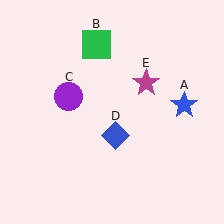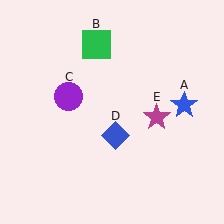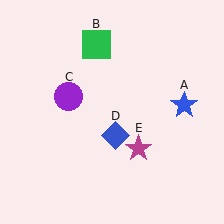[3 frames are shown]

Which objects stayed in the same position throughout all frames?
Blue star (object A) and green square (object B) and purple circle (object C) and blue diamond (object D) remained stationary.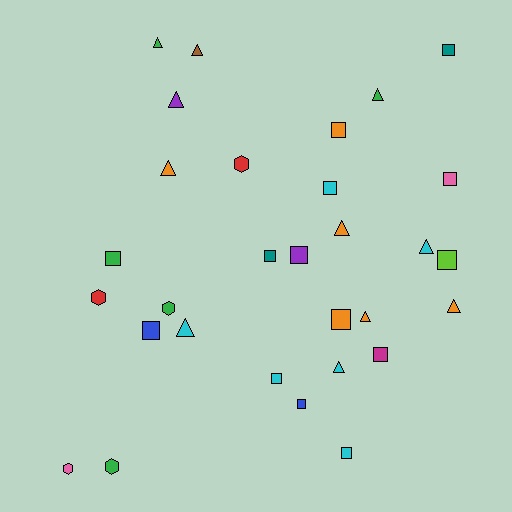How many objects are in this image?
There are 30 objects.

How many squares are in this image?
There are 14 squares.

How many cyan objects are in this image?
There are 6 cyan objects.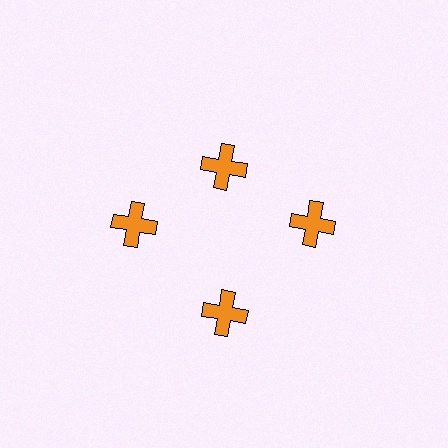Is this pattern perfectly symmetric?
No. The 4 orange crosses are arranged in a ring, but one element near the 12 o'clock position is pulled inward toward the center, breaking the 4-fold rotational symmetry.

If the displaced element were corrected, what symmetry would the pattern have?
It would have 4-fold rotational symmetry — the pattern would map onto itself every 90 degrees.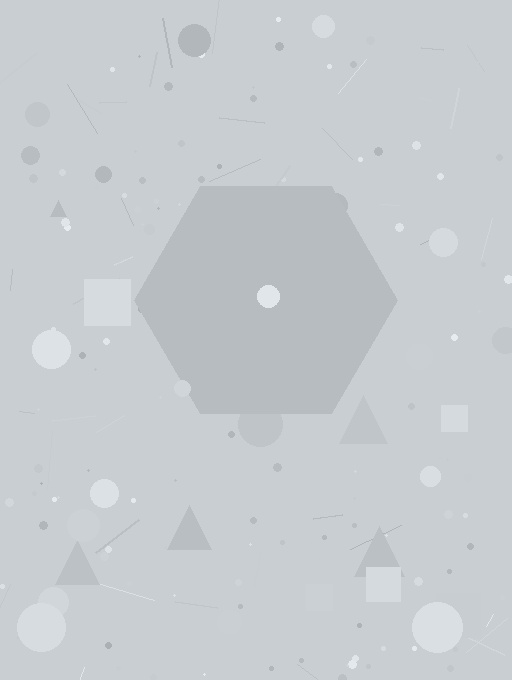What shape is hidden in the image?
A hexagon is hidden in the image.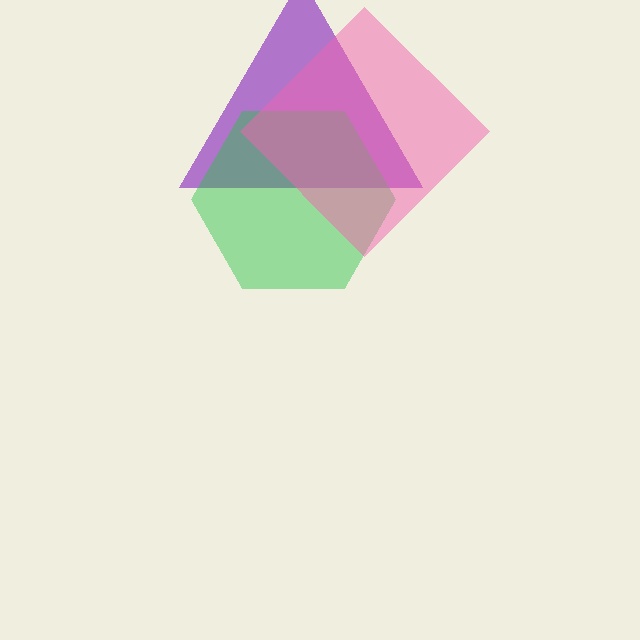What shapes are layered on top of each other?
The layered shapes are: a purple triangle, a green hexagon, a pink diamond.